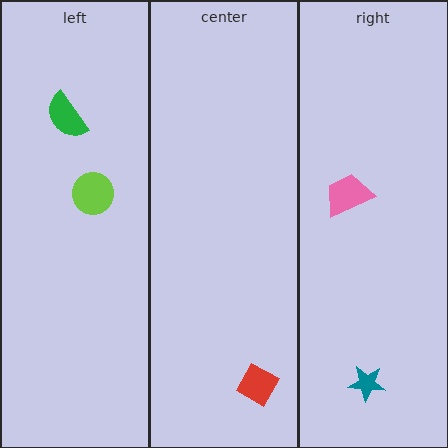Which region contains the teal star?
The right region.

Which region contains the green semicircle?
The left region.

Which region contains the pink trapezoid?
The right region.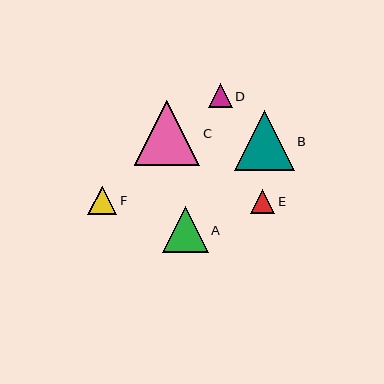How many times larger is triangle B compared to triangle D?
Triangle B is approximately 2.5 times the size of triangle D.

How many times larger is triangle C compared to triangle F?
Triangle C is approximately 2.3 times the size of triangle F.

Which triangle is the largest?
Triangle C is the largest with a size of approximately 65 pixels.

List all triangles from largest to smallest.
From largest to smallest: C, B, A, F, E, D.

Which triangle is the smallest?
Triangle D is the smallest with a size of approximately 24 pixels.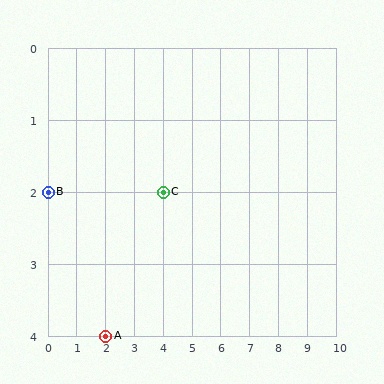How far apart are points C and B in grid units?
Points C and B are 4 columns apart.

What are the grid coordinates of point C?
Point C is at grid coordinates (4, 2).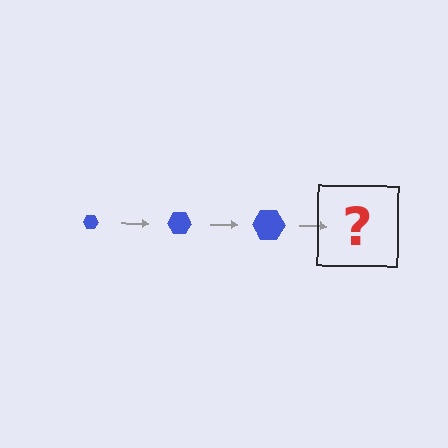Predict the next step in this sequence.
The next step is a blue hexagon, larger than the previous one.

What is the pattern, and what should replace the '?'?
The pattern is that the hexagon gets progressively larger each step. The '?' should be a blue hexagon, larger than the previous one.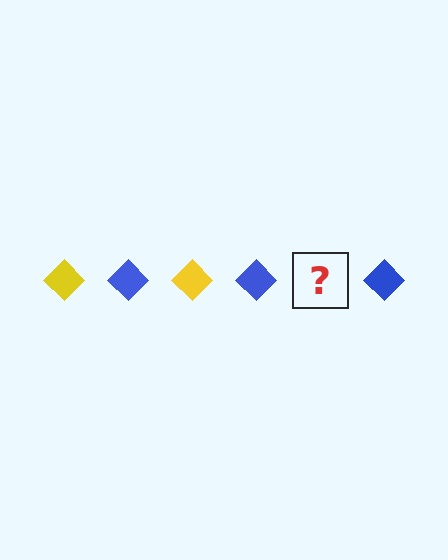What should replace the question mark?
The question mark should be replaced with a yellow diamond.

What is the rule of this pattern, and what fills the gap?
The rule is that the pattern cycles through yellow, blue diamonds. The gap should be filled with a yellow diamond.